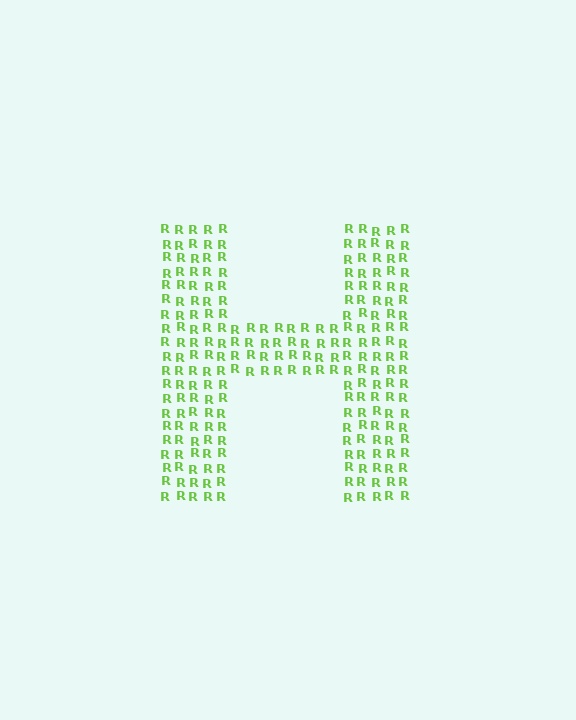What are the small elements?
The small elements are letter R's.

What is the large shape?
The large shape is the letter H.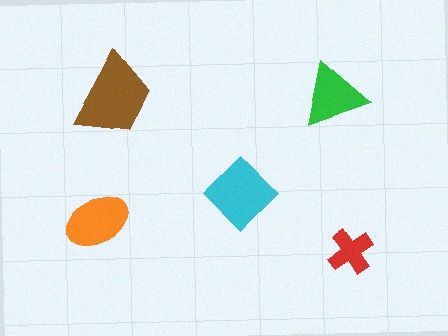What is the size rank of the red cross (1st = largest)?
5th.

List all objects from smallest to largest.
The red cross, the green triangle, the orange ellipse, the cyan diamond, the brown trapezoid.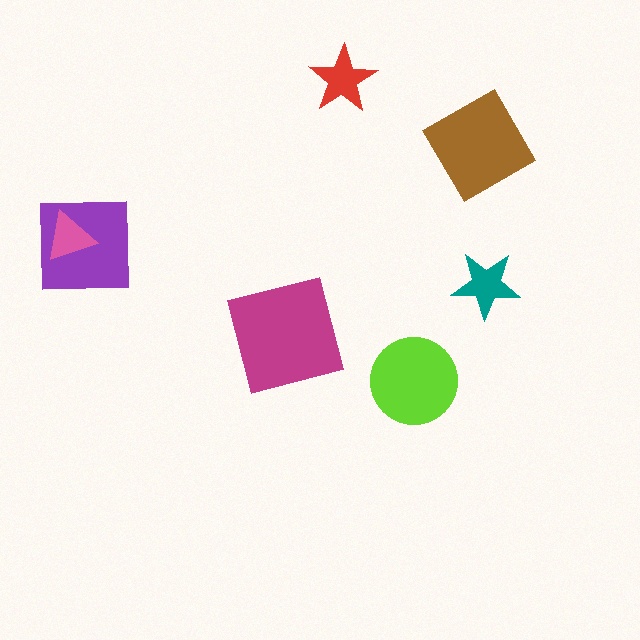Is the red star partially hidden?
No, no other shape covers it.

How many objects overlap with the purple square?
1 object overlaps with the purple square.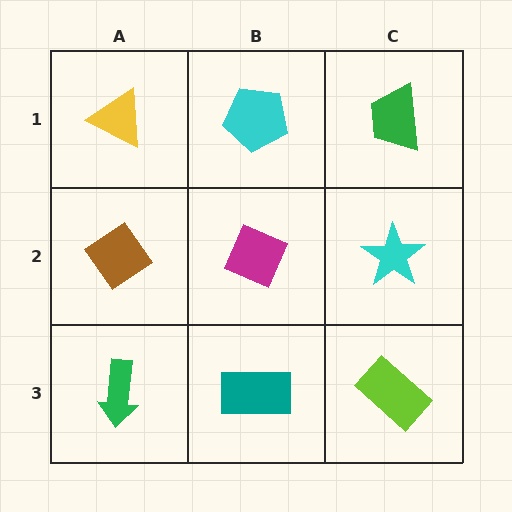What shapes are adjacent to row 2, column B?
A cyan pentagon (row 1, column B), a teal rectangle (row 3, column B), a brown diamond (row 2, column A), a cyan star (row 2, column C).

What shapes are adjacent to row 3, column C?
A cyan star (row 2, column C), a teal rectangle (row 3, column B).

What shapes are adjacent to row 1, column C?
A cyan star (row 2, column C), a cyan pentagon (row 1, column B).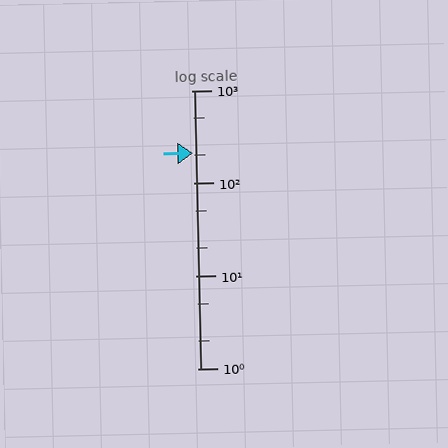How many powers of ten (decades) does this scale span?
The scale spans 3 decades, from 1 to 1000.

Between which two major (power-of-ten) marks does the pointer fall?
The pointer is between 100 and 1000.